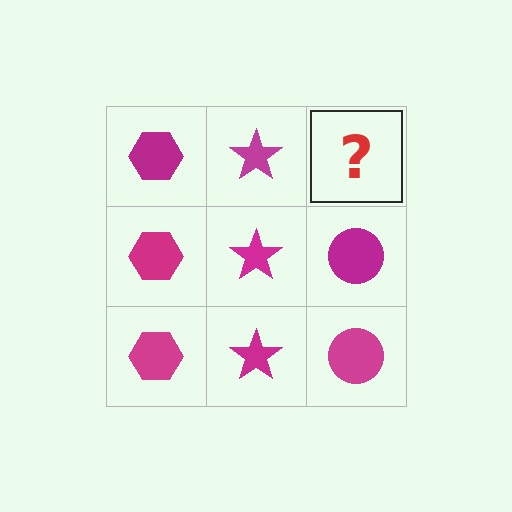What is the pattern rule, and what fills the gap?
The rule is that each column has a consistent shape. The gap should be filled with a magenta circle.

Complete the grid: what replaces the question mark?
The question mark should be replaced with a magenta circle.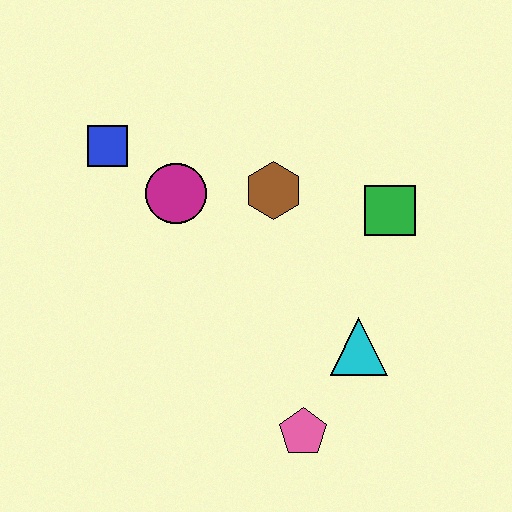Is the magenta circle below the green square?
No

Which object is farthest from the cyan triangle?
The blue square is farthest from the cyan triangle.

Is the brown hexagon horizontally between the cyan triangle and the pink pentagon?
No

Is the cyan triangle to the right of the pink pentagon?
Yes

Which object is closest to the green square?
The brown hexagon is closest to the green square.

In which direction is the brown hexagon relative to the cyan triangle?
The brown hexagon is above the cyan triangle.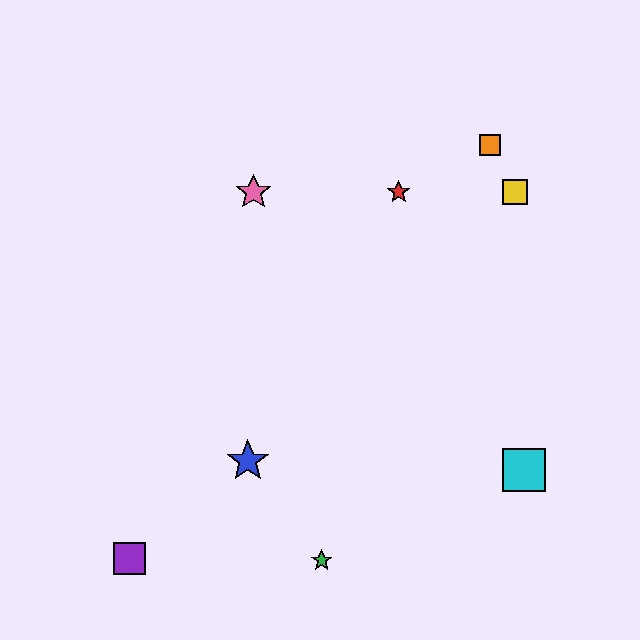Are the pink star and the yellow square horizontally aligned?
Yes, both are at y≈192.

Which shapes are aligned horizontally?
The red star, the yellow square, the pink star are aligned horizontally.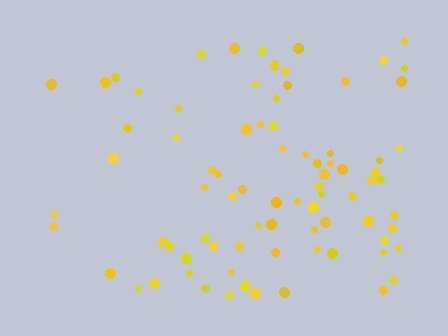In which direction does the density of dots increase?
From left to right, with the right side densest.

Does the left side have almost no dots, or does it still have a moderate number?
Still a moderate number, just noticeably fewer than the right.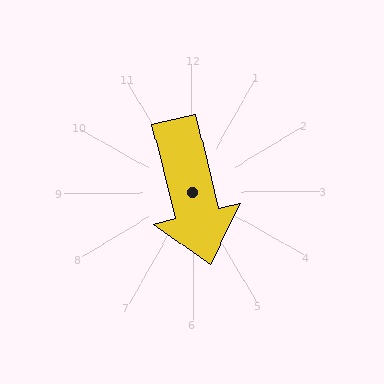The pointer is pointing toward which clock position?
Roughly 6 o'clock.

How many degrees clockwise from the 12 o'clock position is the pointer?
Approximately 167 degrees.